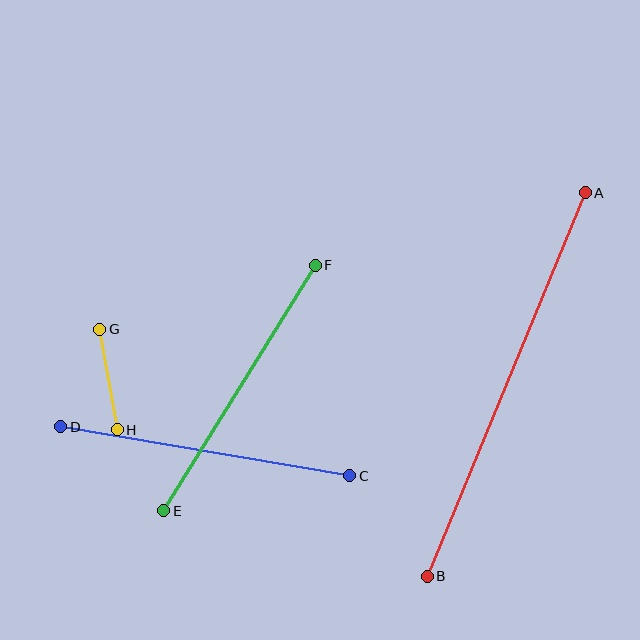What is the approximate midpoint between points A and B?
The midpoint is at approximately (506, 385) pixels.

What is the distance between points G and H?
The distance is approximately 102 pixels.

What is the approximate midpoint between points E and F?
The midpoint is at approximately (239, 388) pixels.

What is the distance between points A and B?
The distance is approximately 415 pixels.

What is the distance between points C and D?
The distance is approximately 293 pixels.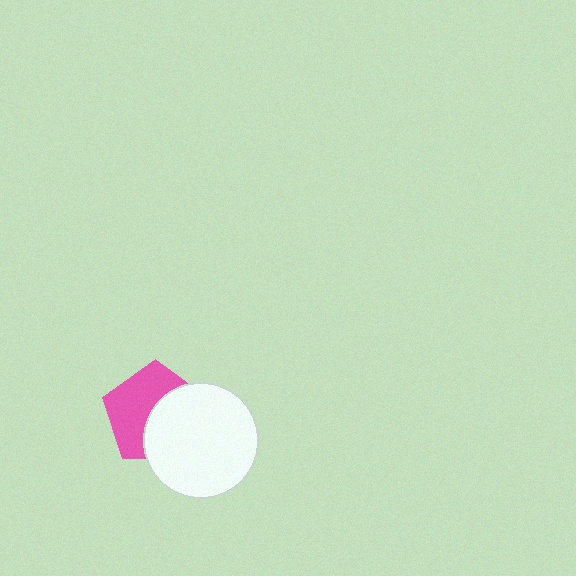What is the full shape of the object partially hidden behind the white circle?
The partially hidden object is a pink pentagon.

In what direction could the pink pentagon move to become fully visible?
The pink pentagon could move toward the upper-left. That would shift it out from behind the white circle entirely.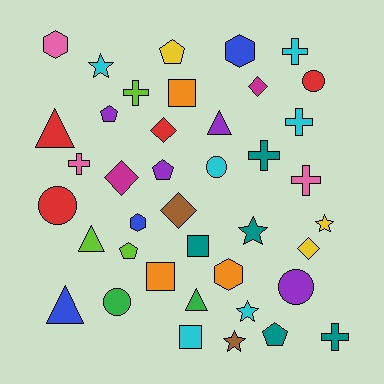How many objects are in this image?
There are 40 objects.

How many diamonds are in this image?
There are 5 diamonds.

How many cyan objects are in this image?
There are 6 cyan objects.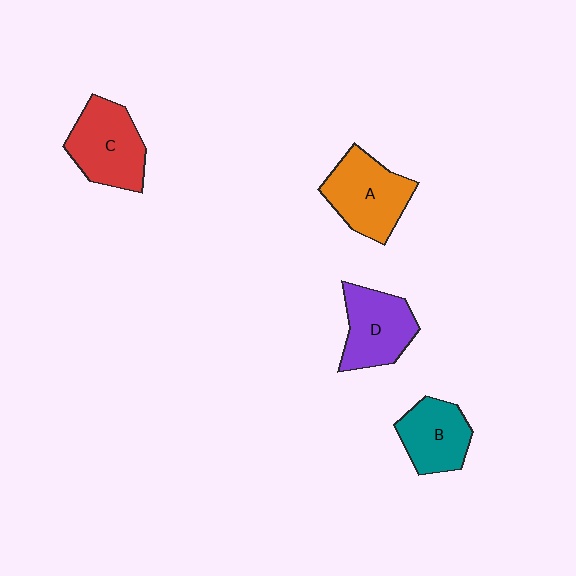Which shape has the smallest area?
Shape B (teal).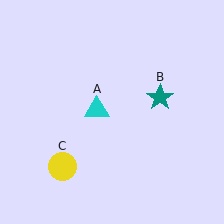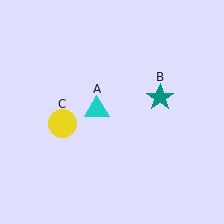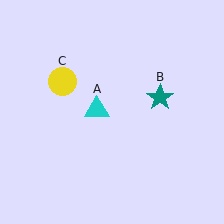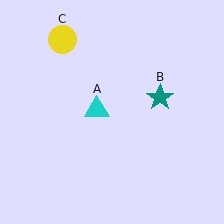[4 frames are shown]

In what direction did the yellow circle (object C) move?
The yellow circle (object C) moved up.